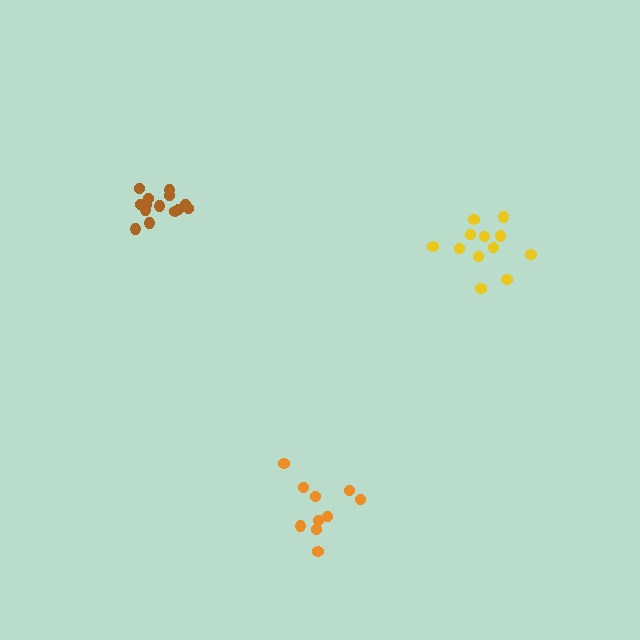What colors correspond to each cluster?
The clusters are colored: yellow, brown, orange.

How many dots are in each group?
Group 1: 12 dots, Group 2: 14 dots, Group 3: 10 dots (36 total).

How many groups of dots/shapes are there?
There are 3 groups.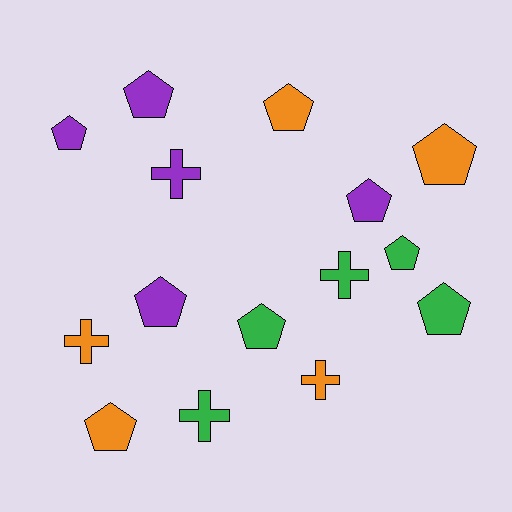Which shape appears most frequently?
Pentagon, with 10 objects.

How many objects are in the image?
There are 15 objects.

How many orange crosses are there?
There are 2 orange crosses.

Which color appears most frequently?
Green, with 5 objects.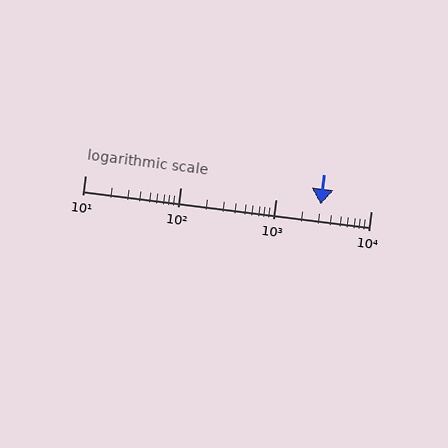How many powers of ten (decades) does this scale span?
The scale spans 3 decades, from 10 to 10000.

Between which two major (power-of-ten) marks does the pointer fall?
The pointer is between 1000 and 10000.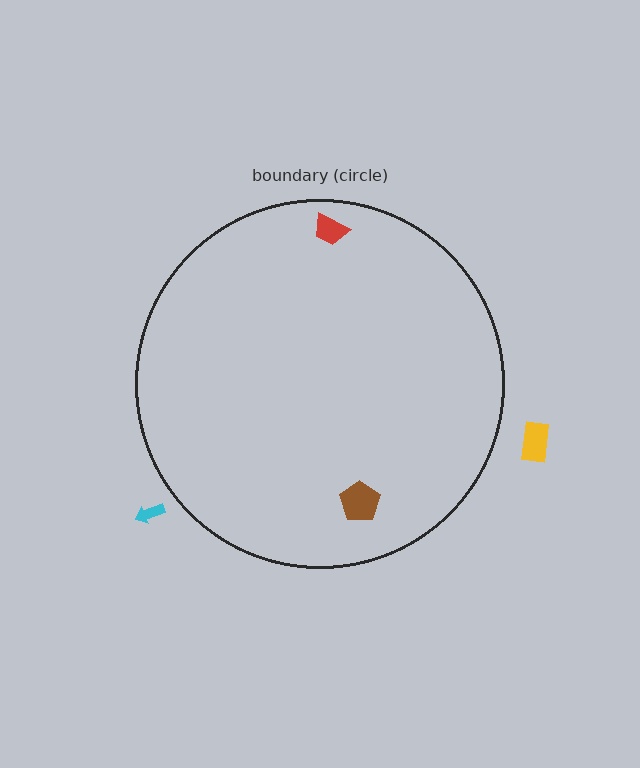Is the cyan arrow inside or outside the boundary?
Outside.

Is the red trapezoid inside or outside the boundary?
Inside.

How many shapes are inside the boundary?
2 inside, 2 outside.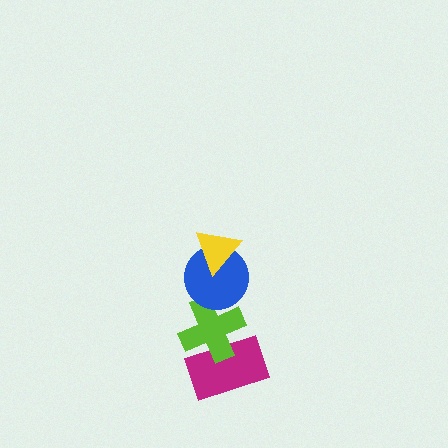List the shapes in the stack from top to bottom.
From top to bottom: the yellow triangle, the blue circle, the lime cross, the magenta rectangle.